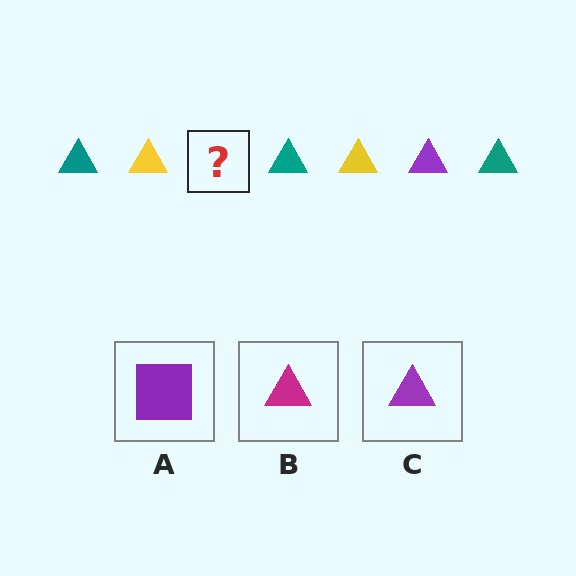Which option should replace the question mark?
Option C.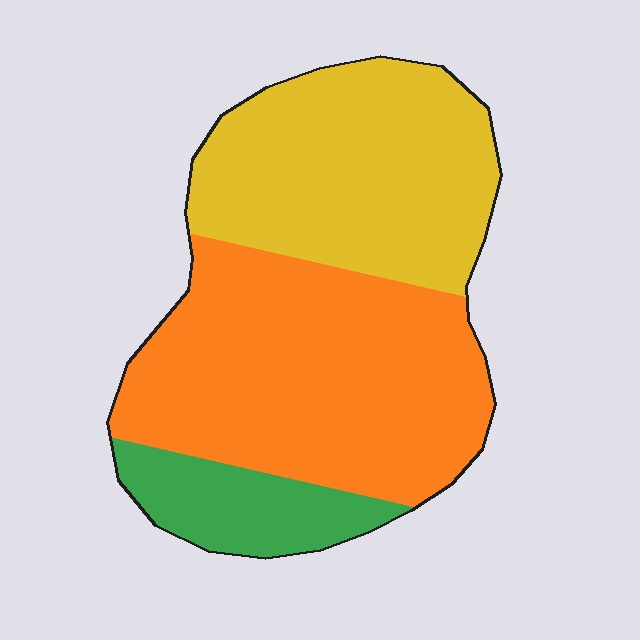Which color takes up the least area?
Green, at roughly 15%.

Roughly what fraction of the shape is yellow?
Yellow covers roughly 40% of the shape.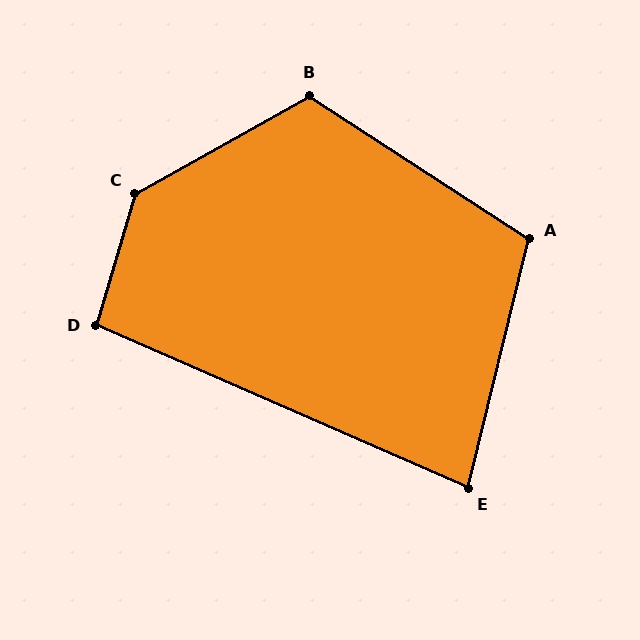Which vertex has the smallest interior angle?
E, at approximately 80 degrees.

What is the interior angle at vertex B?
Approximately 118 degrees (obtuse).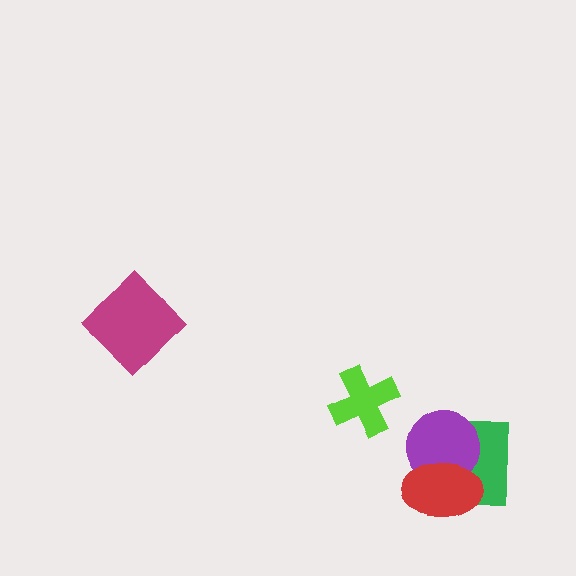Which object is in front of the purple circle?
The red ellipse is in front of the purple circle.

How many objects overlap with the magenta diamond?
0 objects overlap with the magenta diamond.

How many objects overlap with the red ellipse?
2 objects overlap with the red ellipse.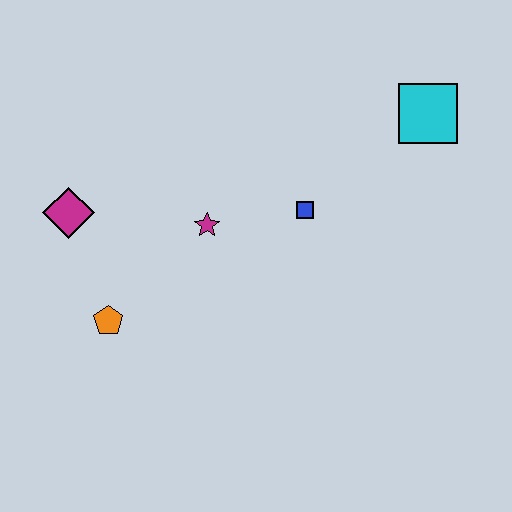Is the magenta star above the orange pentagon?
Yes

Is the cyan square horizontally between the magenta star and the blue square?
No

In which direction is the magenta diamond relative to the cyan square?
The magenta diamond is to the left of the cyan square.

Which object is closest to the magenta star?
The blue square is closest to the magenta star.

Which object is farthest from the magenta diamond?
The cyan square is farthest from the magenta diamond.